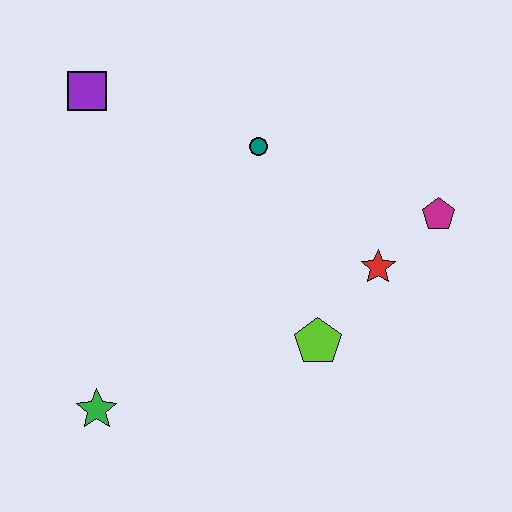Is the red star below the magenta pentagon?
Yes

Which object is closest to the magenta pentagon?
The red star is closest to the magenta pentagon.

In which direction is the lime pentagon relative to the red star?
The lime pentagon is below the red star.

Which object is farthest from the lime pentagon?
The purple square is farthest from the lime pentagon.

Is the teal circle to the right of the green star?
Yes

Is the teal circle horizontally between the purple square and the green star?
No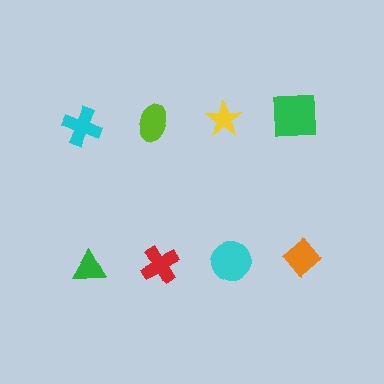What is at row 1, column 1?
A cyan cross.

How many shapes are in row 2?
4 shapes.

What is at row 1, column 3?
A yellow star.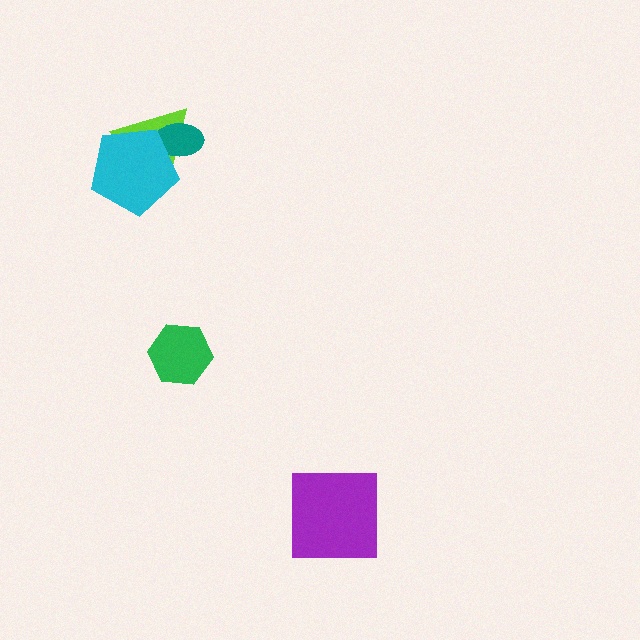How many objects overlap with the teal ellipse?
2 objects overlap with the teal ellipse.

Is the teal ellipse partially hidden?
Yes, it is partially covered by another shape.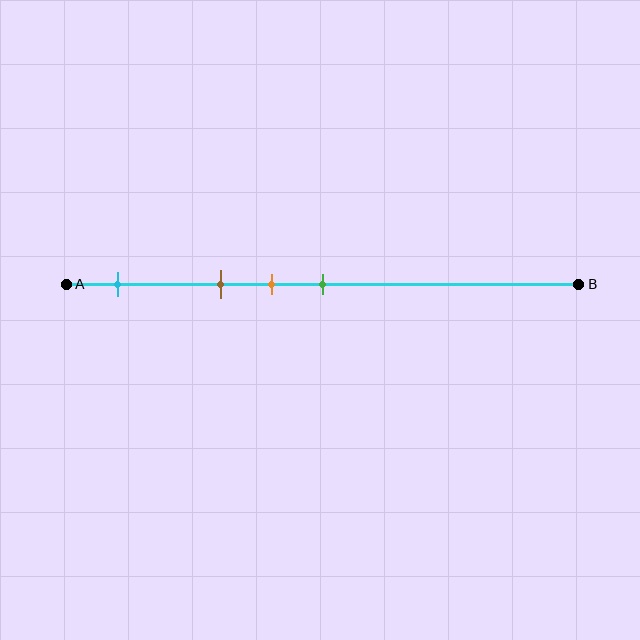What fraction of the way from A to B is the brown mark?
The brown mark is approximately 30% (0.3) of the way from A to B.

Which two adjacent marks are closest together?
The orange and green marks are the closest adjacent pair.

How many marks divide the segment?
There are 4 marks dividing the segment.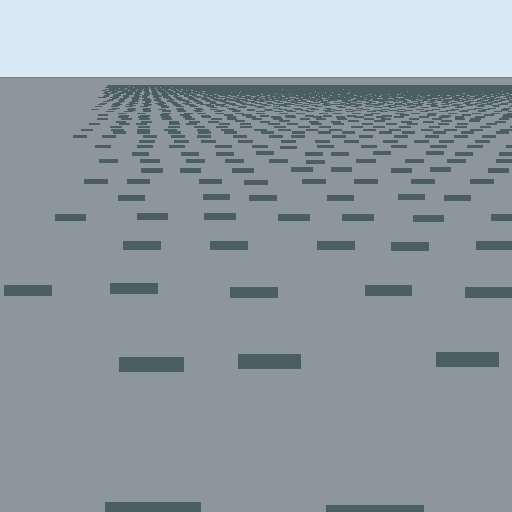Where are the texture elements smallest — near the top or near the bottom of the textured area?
Near the top.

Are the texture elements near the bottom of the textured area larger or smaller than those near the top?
Larger. Near the bottom, elements are closer to the viewer and appear at a bigger on-screen size.